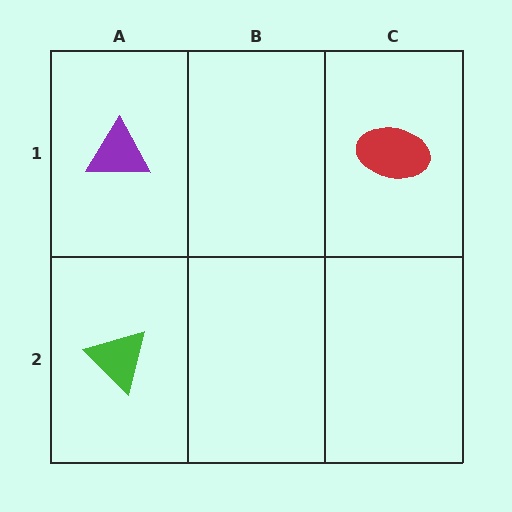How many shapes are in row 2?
1 shape.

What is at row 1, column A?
A purple triangle.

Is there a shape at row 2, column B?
No, that cell is empty.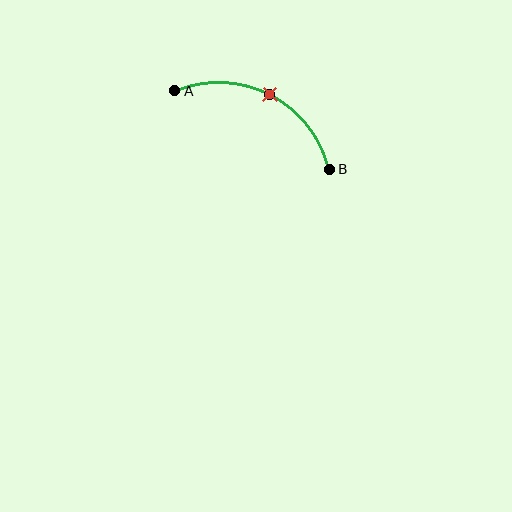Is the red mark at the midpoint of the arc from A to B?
Yes. The red mark lies on the arc at equal arc-length from both A and B — it is the arc midpoint.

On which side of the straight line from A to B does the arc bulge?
The arc bulges above the straight line connecting A and B.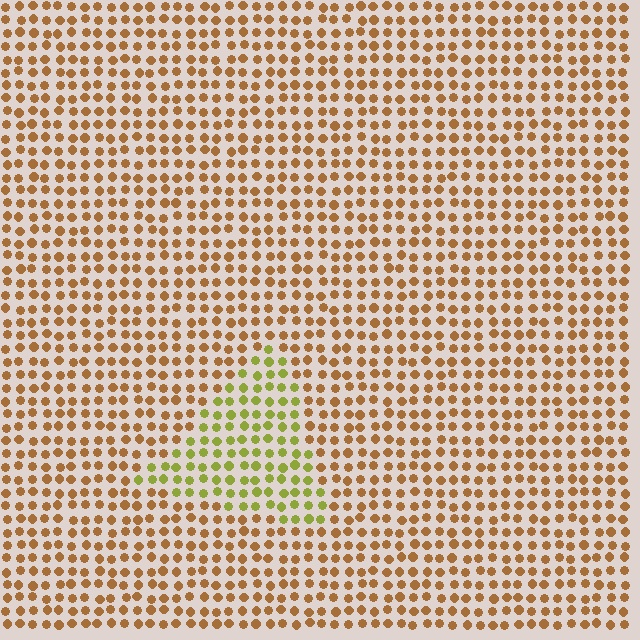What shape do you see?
I see a triangle.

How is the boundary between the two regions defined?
The boundary is defined purely by a slight shift in hue (about 45 degrees). Spacing, size, and orientation are identical on both sides.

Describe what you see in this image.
The image is filled with small brown elements in a uniform arrangement. A triangle-shaped region is visible where the elements are tinted to a slightly different hue, forming a subtle color boundary.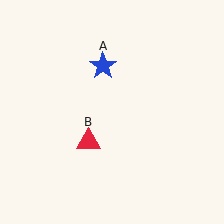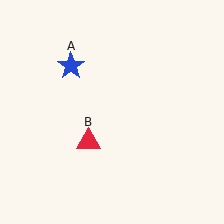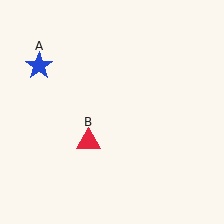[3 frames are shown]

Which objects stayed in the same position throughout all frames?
Red triangle (object B) remained stationary.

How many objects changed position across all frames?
1 object changed position: blue star (object A).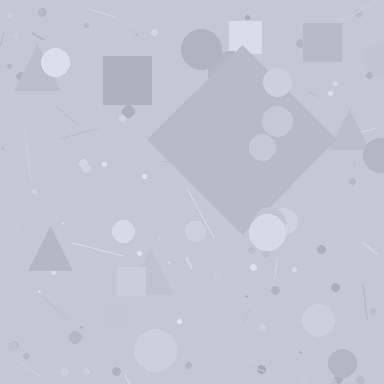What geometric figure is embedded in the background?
A diamond is embedded in the background.